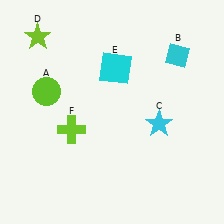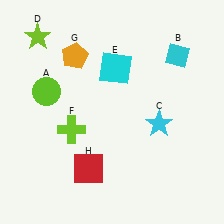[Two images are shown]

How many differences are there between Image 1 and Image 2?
There are 2 differences between the two images.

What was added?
An orange pentagon (G), a red square (H) were added in Image 2.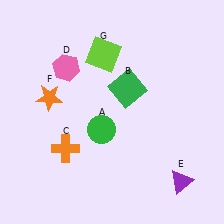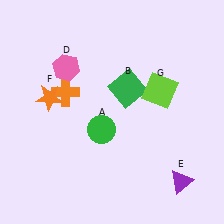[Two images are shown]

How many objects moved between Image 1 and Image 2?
2 objects moved between the two images.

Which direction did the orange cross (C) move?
The orange cross (C) moved up.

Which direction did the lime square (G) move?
The lime square (G) moved right.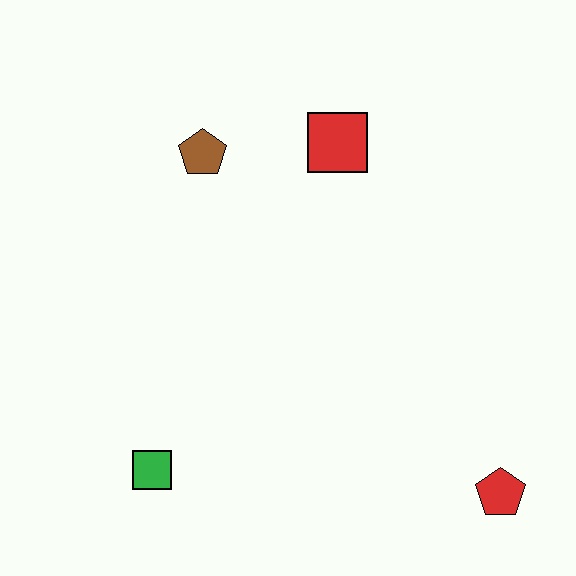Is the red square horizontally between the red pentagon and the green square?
Yes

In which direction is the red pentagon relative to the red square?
The red pentagon is below the red square.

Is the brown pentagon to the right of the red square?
No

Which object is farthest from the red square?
The red pentagon is farthest from the red square.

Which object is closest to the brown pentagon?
The red square is closest to the brown pentagon.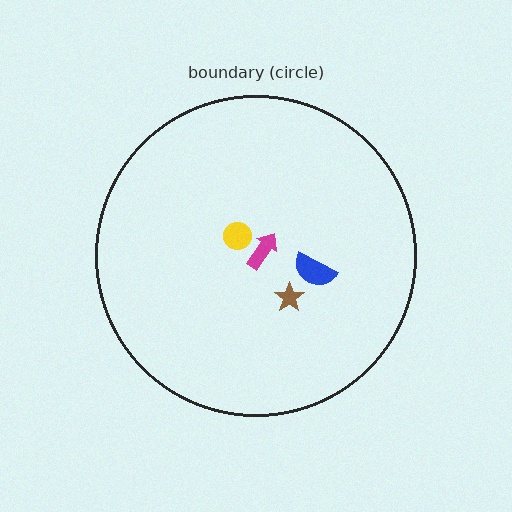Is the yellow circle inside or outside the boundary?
Inside.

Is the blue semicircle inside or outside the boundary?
Inside.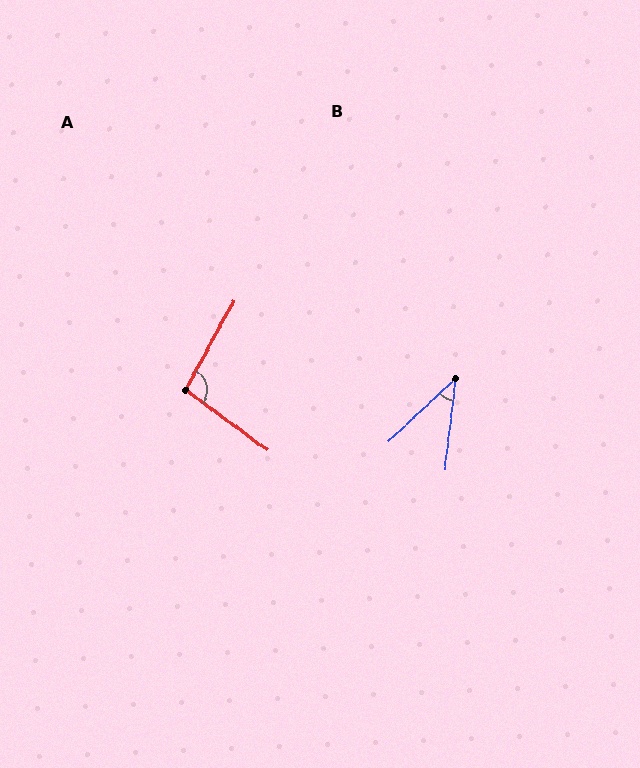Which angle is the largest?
A, at approximately 97 degrees.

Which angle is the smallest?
B, at approximately 40 degrees.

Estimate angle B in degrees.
Approximately 40 degrees.